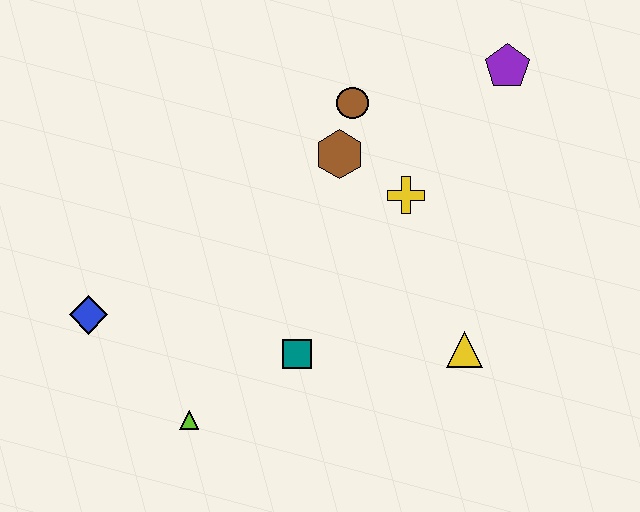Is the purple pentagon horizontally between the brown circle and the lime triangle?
No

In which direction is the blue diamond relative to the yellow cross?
The blue diamond is to the left of the yellow cross.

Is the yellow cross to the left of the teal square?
No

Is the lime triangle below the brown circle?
Yes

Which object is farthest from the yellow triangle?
The blue diamond is farthest from the yellow triangle.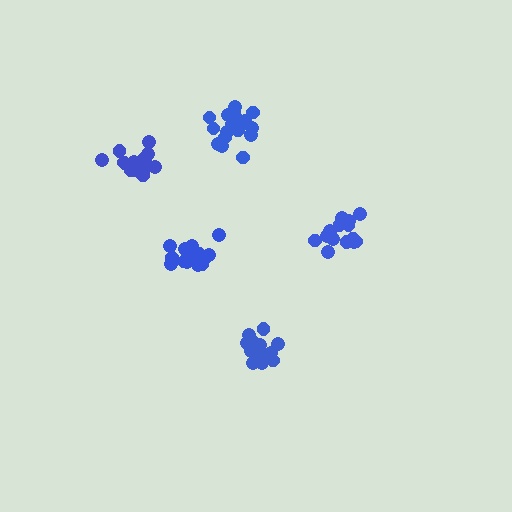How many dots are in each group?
Group 1: 16 dots, Group 2: 15 dots, Group 3: 17 dots, Group 4: 18 dots, Group 5: 18 dots (84 total).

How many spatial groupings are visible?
There are 5 spatial groupings.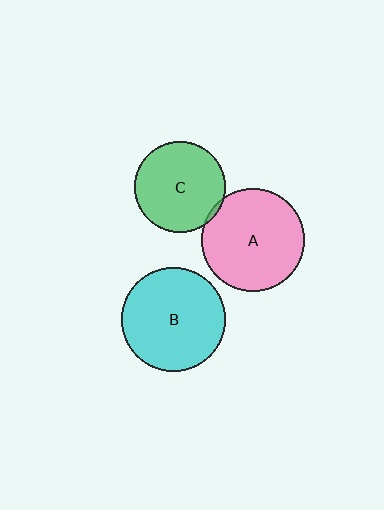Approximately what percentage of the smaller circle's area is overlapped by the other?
Approximately 5%.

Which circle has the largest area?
Circle B (cyan).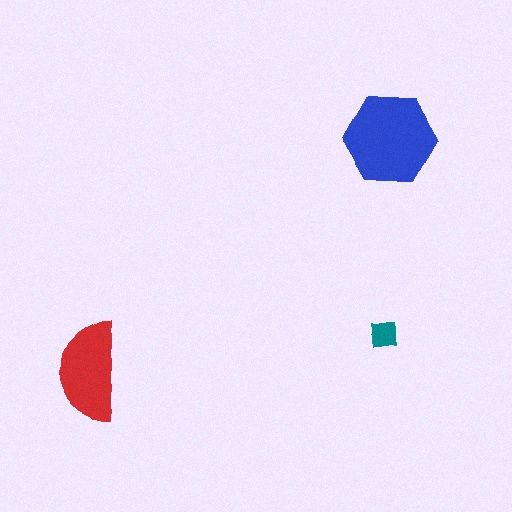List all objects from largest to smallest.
The blue hexagon, the red semicircle, the teal square.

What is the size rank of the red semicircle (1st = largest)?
2nd.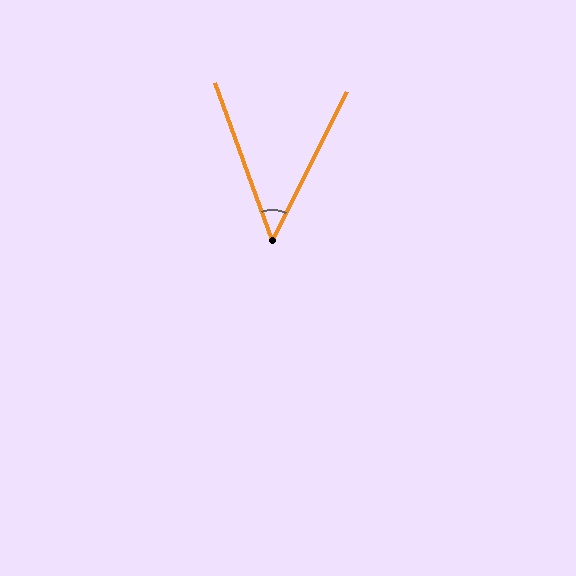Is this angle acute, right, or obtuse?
It is acute.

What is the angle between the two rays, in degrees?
Approximately 47 degrees.